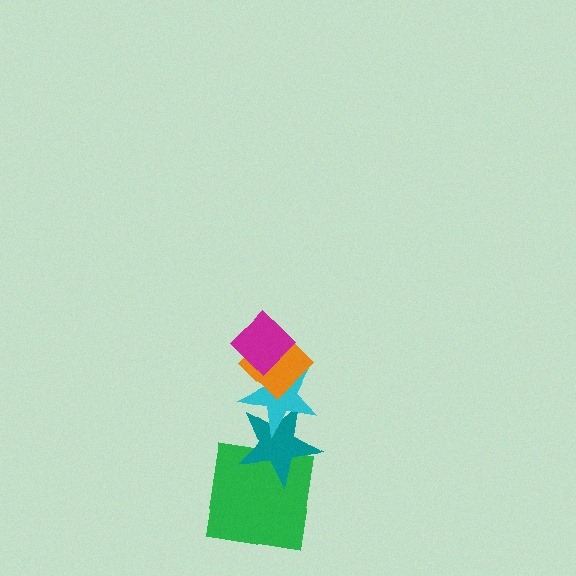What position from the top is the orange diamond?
The orange diamond is 2nd from the top.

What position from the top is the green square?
The green square is 5th from the top.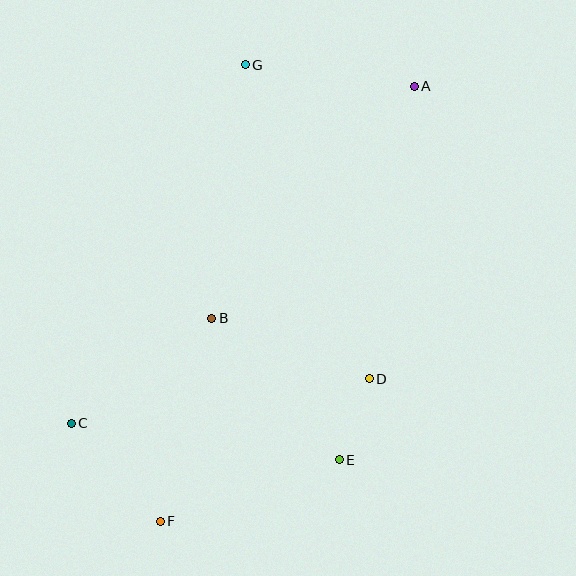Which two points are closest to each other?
Points D and E are closest to each other.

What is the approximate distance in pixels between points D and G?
The distance between D and G is approximately 338 pixels.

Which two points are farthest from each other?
Points A and F are farthest from each other.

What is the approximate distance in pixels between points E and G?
The distance between E and G is approximately 406 pixels.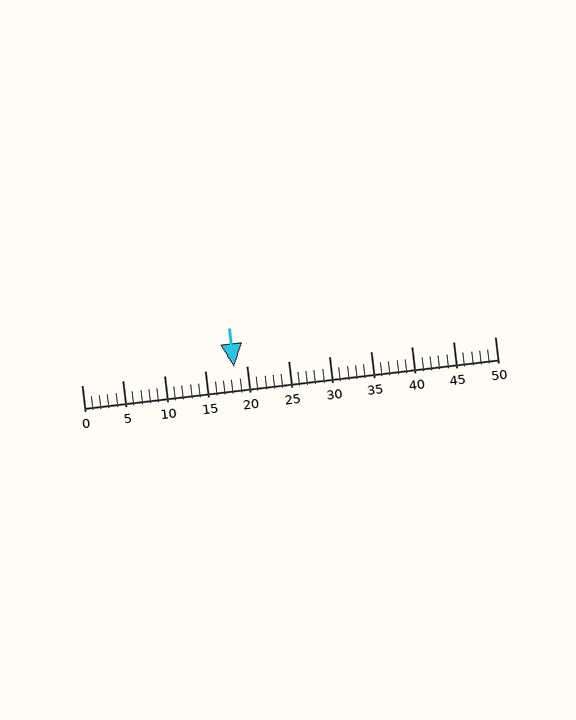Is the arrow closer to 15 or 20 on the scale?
The arrow is closer to 20.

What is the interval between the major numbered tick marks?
The major tick marks are spaced 5 units apart.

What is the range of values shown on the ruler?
The ruler shows values from 0 to 50.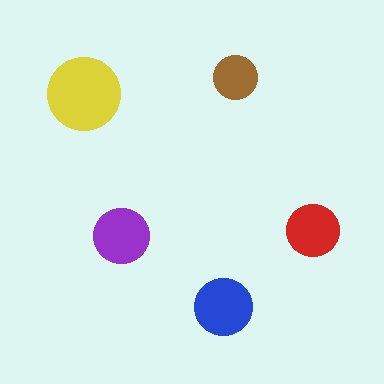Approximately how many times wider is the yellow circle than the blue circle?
About 1.5 times wider.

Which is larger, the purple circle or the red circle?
The purple one.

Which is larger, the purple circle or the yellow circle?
The yellow one.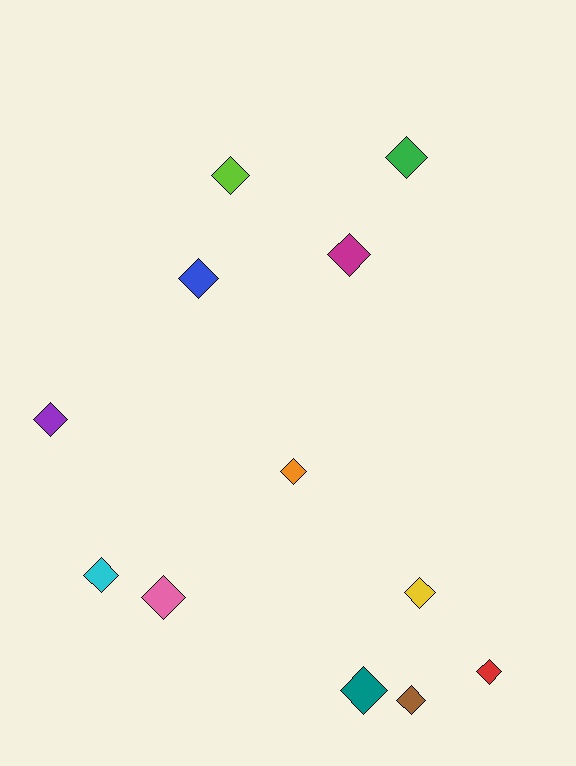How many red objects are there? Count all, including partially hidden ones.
There is 1 red object.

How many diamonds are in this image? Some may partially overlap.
There are 12 diamonds.